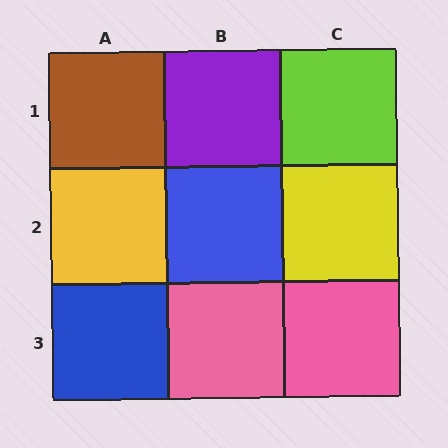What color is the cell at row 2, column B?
Blue.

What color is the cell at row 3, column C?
Pink.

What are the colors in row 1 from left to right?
Brown, purple, lime.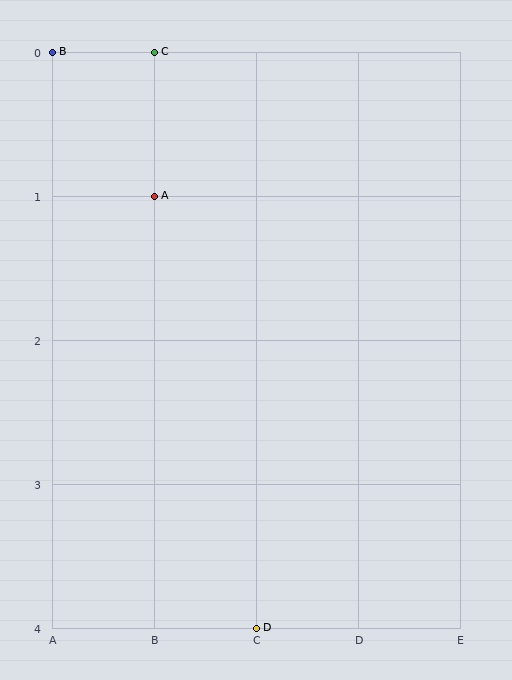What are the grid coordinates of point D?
Point D is at grid coordinates (C, 4).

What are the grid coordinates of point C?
Point C is at grid coordinates (B, 0).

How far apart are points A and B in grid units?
Points A and B are 1 column and 1 row apart (about 1.4 grid units diagonally).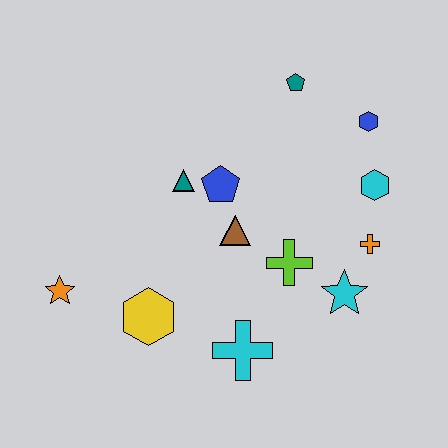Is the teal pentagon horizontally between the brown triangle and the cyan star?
Yes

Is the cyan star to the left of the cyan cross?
No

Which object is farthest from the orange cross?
The orange star is farthest from the orange cross.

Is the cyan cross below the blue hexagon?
Yes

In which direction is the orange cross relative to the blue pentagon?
The orange cross is to the right of the blue pentagon.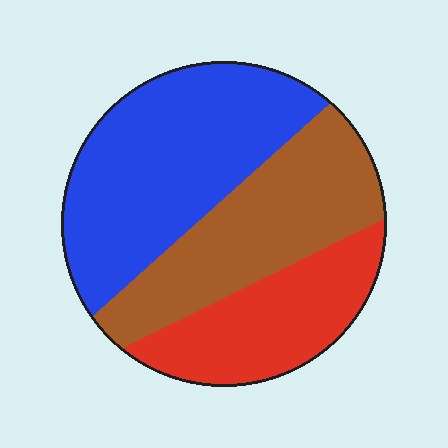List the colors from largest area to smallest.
From largest to smallest: blue, brown, red.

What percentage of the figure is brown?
Brown covers around 35% of the figure.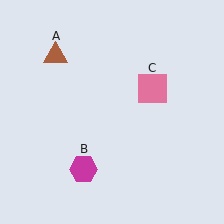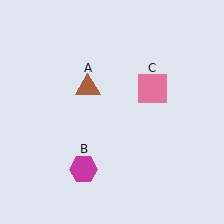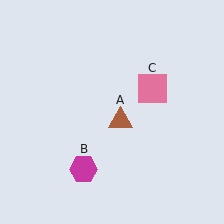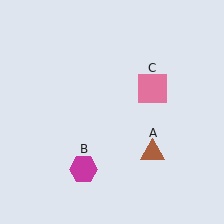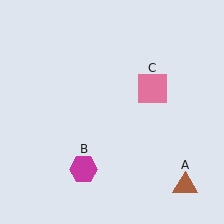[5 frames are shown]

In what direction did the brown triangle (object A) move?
The brown triangle (object A) moved down and to the right.